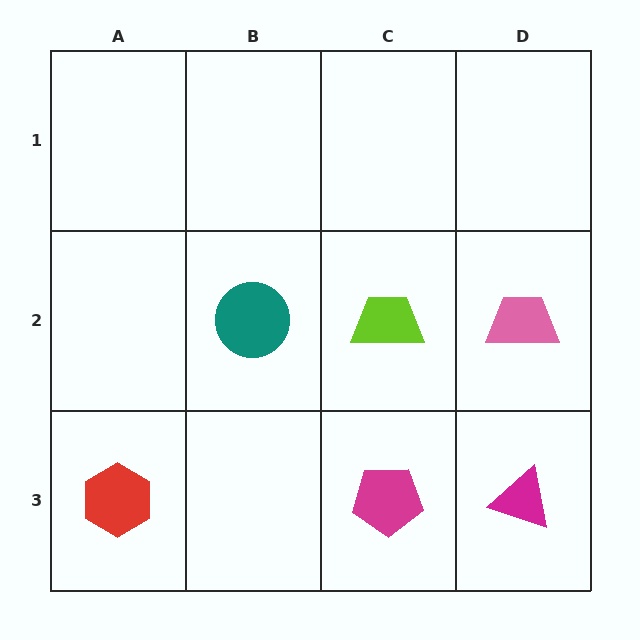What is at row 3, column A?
A red hexagon.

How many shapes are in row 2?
3 shapes.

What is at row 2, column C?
A lime trapezoid.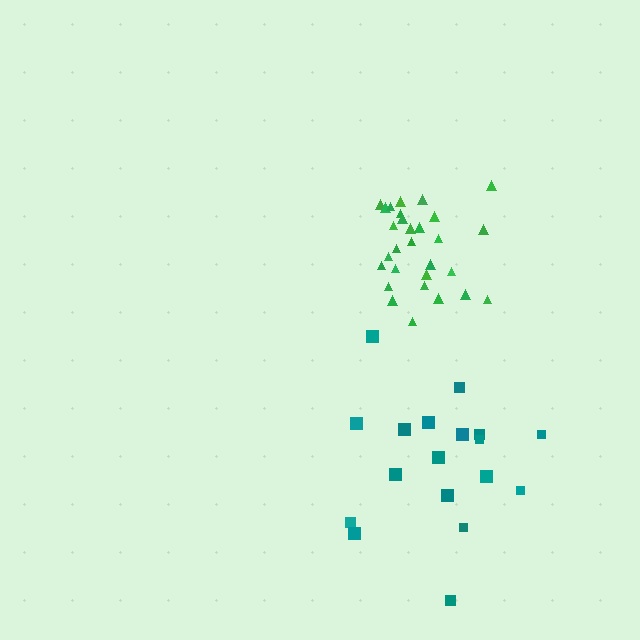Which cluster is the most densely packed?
Green.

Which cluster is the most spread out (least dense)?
Teal.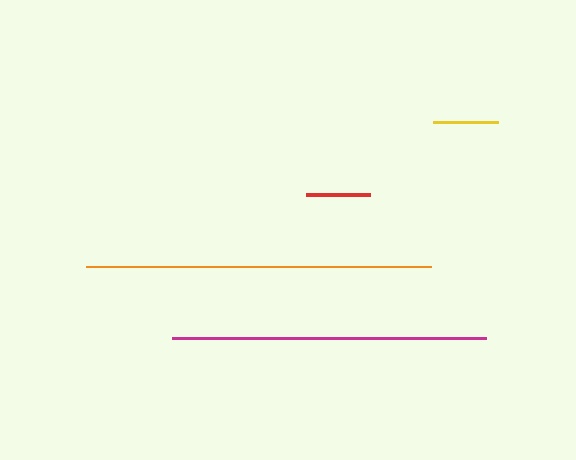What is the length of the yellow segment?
The yellow segment is approximately 65 pixels long.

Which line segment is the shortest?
The red line is the shortest at approximately 64 pixels.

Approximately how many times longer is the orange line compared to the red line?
The orange line is approximately 5.4 times the length of the red line.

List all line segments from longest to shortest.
From longest to shortest: orange, magenta, yellow, red.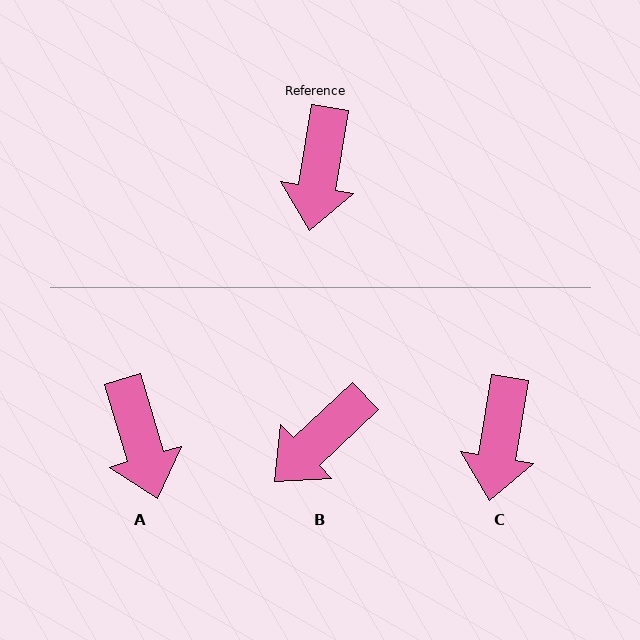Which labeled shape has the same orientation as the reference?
C.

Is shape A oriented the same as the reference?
No, it is off by about 25 degrees.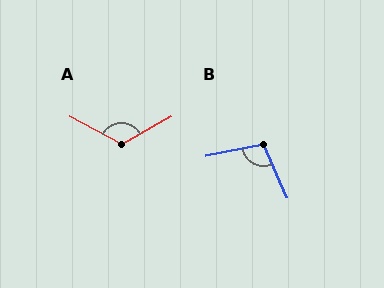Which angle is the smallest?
B, at approximately 102 degrees.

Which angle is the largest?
A, at approximately 123 degrees.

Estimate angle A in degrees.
Approximately 123 degrees.